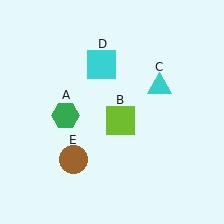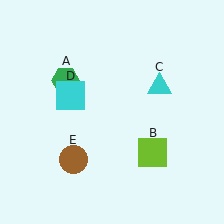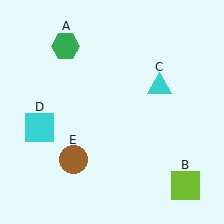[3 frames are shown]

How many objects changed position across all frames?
3 objects changed position: green hexagon (object A), lime square (object B), cyan square (object D).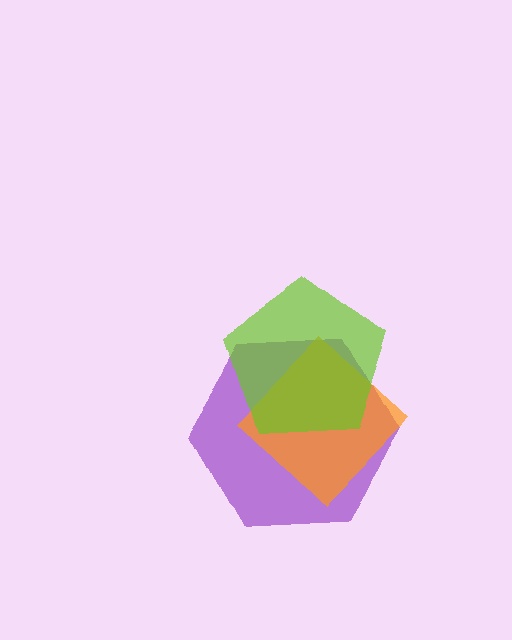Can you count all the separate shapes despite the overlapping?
Yes, there are 3 separate shapes.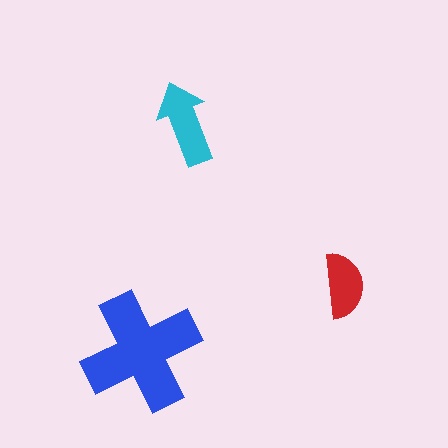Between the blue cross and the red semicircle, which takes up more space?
The blue cross.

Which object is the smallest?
The red semicircle.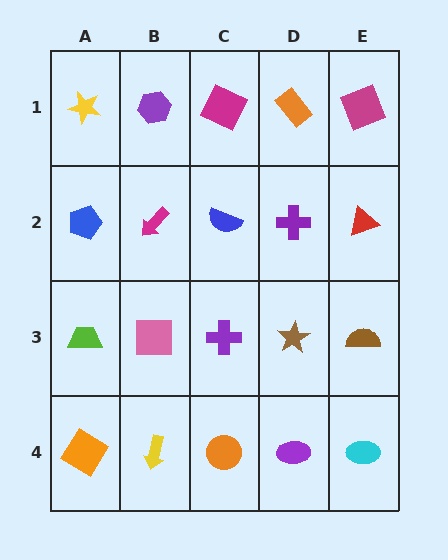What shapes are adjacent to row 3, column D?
A purple cross (row 2, column D), a purple ellipse (row 4, column D), a purple cross (row 3, column C), a brown semicircle (row 3, column E).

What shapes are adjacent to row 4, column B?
A pink square (row 3, column B), an orange diamond (row 4, column A), an orange circle (row 4, column C).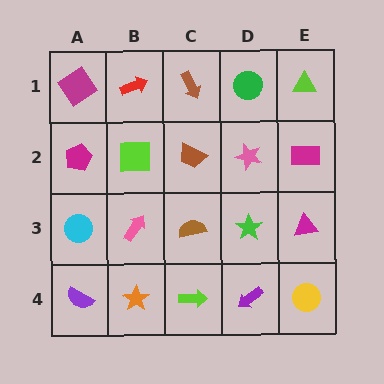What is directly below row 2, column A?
A cyan circle.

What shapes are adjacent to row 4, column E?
A magenta triangle (row 3, column E), a purple arrow (row 4, column D).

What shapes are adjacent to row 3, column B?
A lime square (row 2, column B), an orange star (row 4, column B), a cyan circle (row 3, column A), a brown semicircle (row 3, column C).